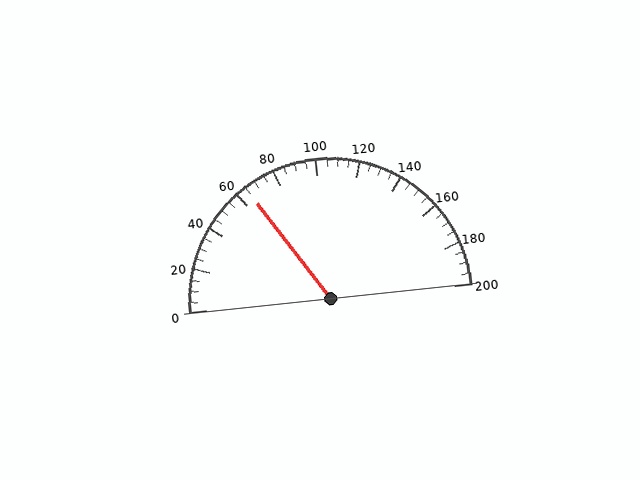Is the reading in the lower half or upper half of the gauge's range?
The reading is in the lower half of the range (0 to 200).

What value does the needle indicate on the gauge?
The needle indicates approximately 65.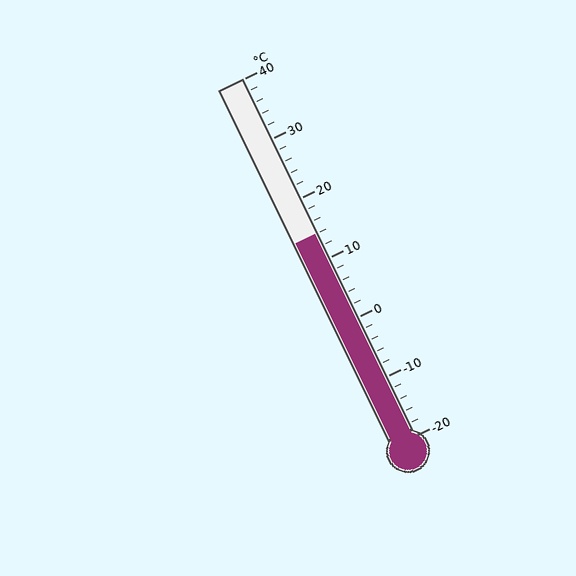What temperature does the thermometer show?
The thermometer shows approximately 14°C.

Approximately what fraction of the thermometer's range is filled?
The thermometer is filled to approximately 55% of its range.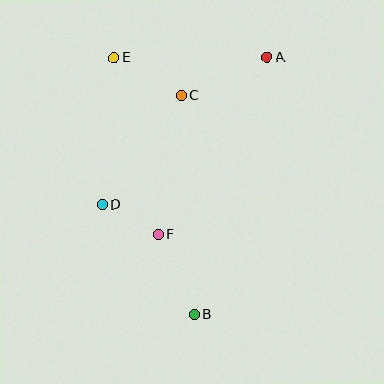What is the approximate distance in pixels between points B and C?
The distance between B and C is approximately 219 pixels.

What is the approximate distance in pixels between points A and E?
The distance between A and E is approximately 153 pixels.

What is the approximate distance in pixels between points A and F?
The distance between A and F is approximately 208 pixels.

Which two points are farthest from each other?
Points B and E are farthest from each other.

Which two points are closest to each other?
Points D and F are closest to each other.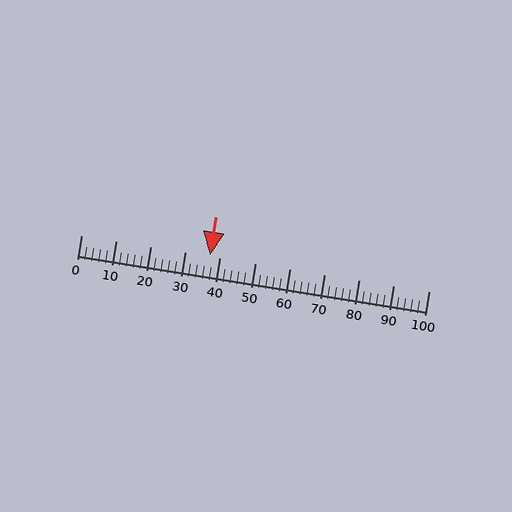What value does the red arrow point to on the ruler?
The red arrow points to approximately 37.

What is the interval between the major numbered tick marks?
The major tick marks are spaced 10 units apart.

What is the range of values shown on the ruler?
The ruler shows values from 0 to 100.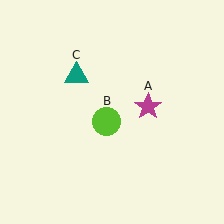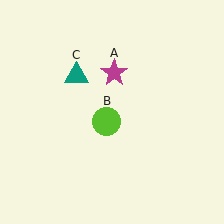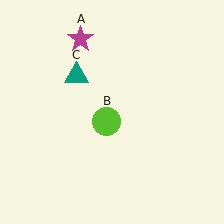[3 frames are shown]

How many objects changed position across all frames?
1 object changed position: magenta star (object A).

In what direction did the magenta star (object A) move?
The magenta star (object A) moved up and to the left.